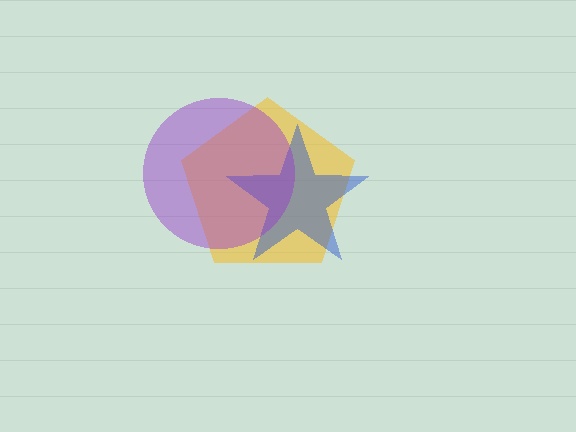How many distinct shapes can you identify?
There are 3 distinct shapes: a yellow pentagon, a blue star, a purple circle.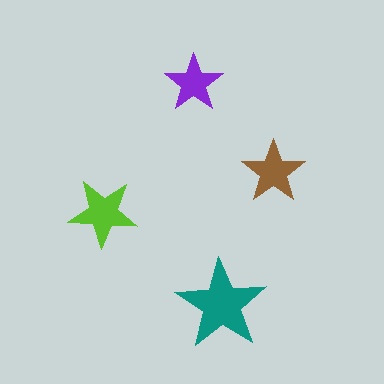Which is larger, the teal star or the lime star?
The teal one.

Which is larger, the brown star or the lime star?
The lime one.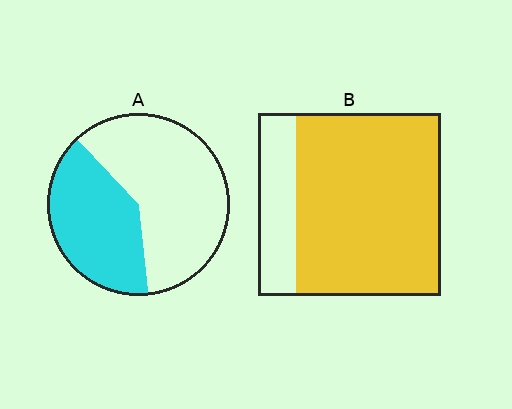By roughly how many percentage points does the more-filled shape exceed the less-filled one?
By roughly 40 percentage points (B over A).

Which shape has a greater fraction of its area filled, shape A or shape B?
Shape B.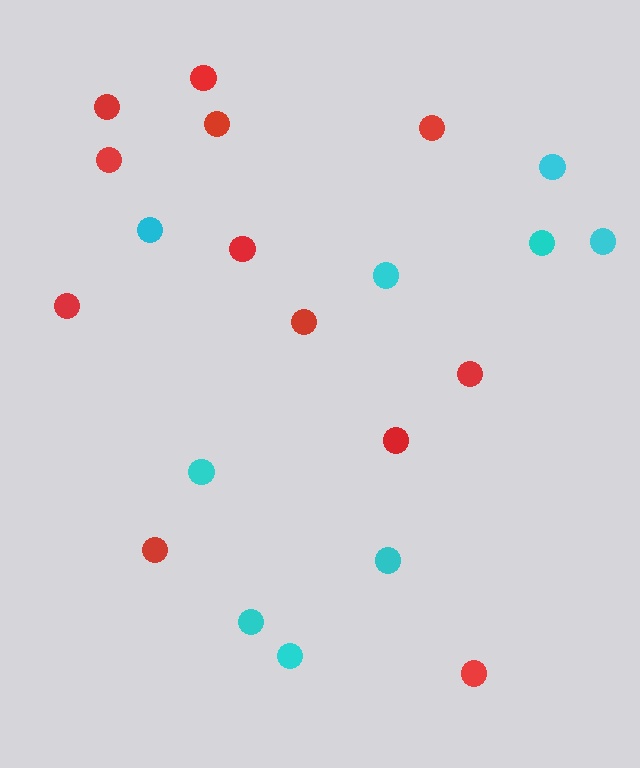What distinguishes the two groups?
There are 2 groups: one group of red circles (12) and one group of cyan circles (9).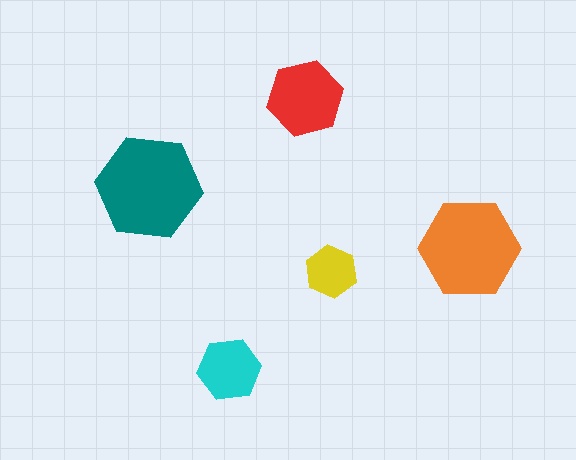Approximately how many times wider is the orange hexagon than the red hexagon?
About 1.5 times wider.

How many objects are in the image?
There are 5 objects in the image.